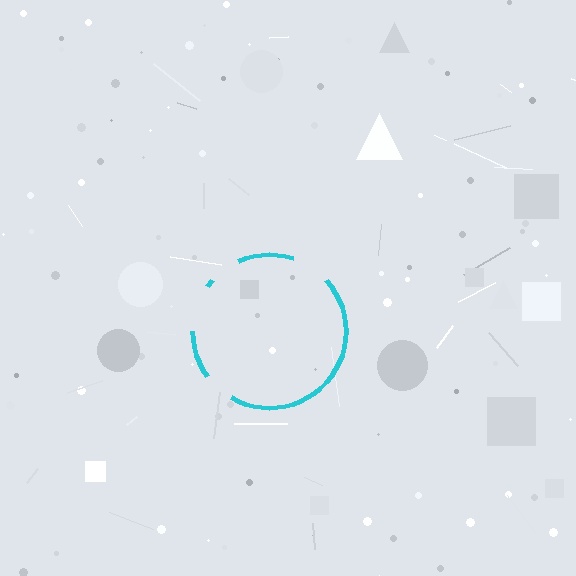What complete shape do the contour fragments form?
The contour fragments form a circle.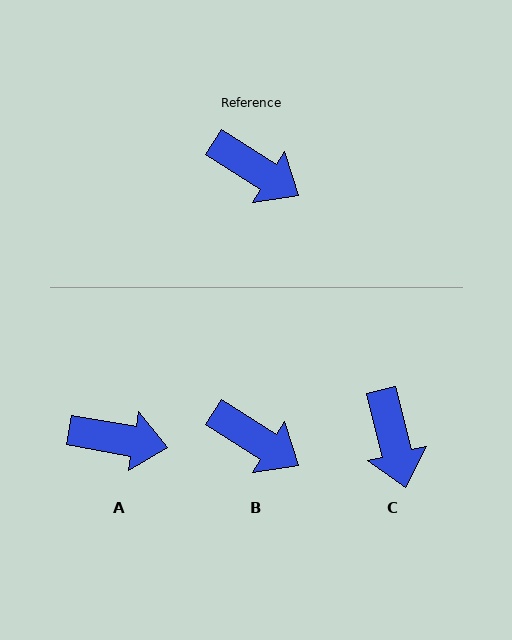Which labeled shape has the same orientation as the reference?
B.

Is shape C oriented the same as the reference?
No, it is off by about 44 degrees.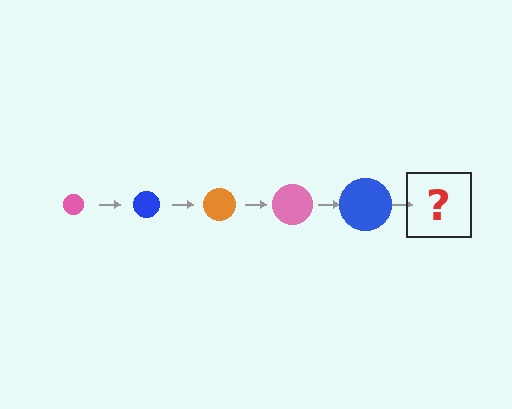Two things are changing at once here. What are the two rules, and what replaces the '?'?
The two rules are that the circle grows larger each step and the color cycles through pink, blue, and orange. The '?' should be an orange circle, larger than the previous one.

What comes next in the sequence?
The next element should be an orange circle, larger than the previous one.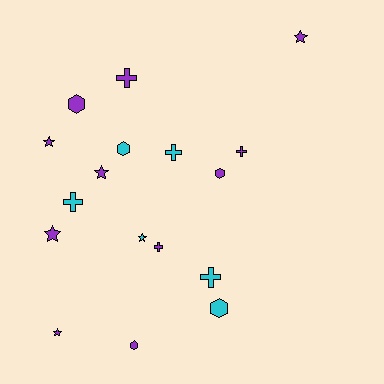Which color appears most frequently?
Purple, with 11 objects.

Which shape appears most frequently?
Cross, with 6 objects.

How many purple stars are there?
There are 5 purple stars.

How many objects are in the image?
There are 17 objects.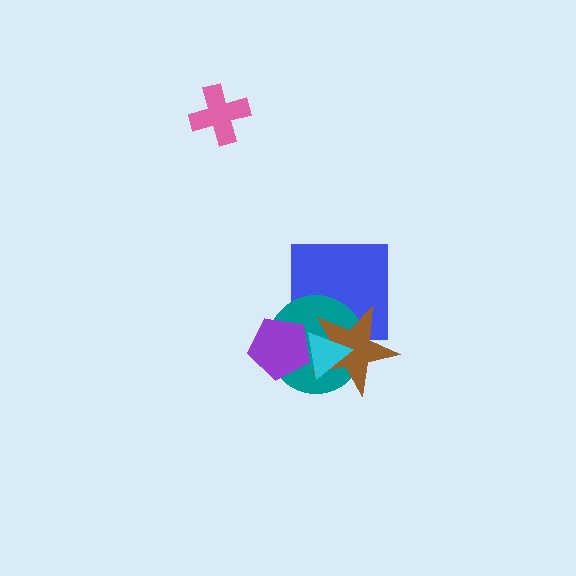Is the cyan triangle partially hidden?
Yes, it is partially covered by another shape.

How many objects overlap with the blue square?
3 objects overlap with the blue square.